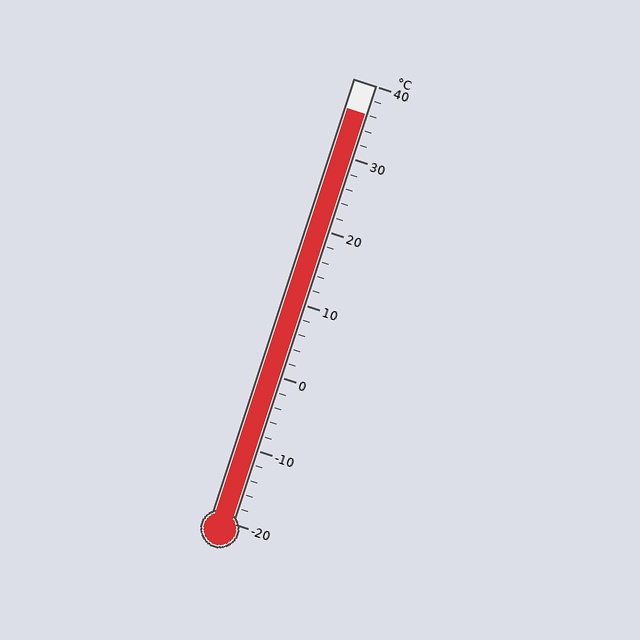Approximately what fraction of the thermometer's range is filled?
The thermometer is filled to approximately 95% of its range.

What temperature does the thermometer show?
The thermometer shows approximately 36°C.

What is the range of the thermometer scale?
The thermometer scale ranges from -20°C to 40°C.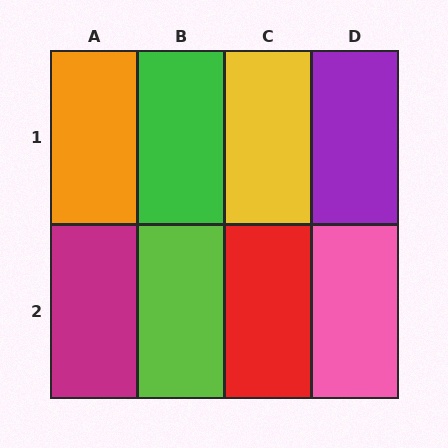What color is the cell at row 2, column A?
Magenta.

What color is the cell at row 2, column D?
Pink.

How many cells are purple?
1 cell is purple.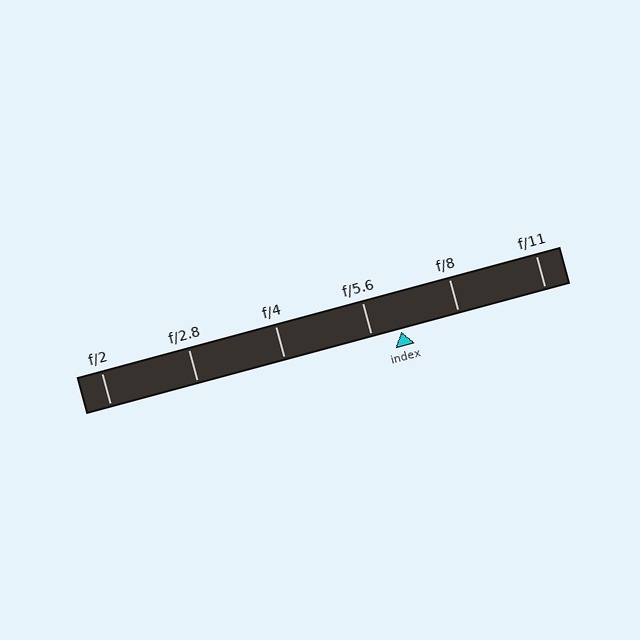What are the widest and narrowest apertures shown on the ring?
The widest aperture shown is f/2 and the narrowest is f/11.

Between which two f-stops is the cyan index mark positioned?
The index mark is between f/5.6 and f/8.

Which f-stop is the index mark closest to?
The index mark is closest to f/5.6.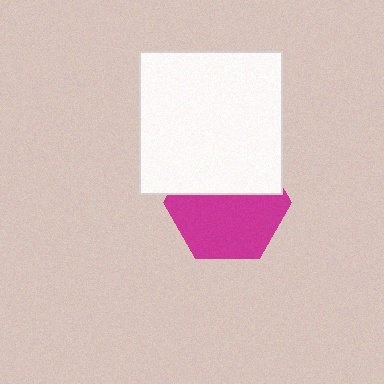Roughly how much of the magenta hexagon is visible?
About half of it is visible (roughly 59%).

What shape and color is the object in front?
The object in front is a white square.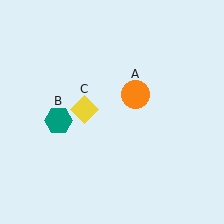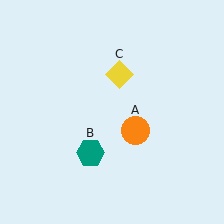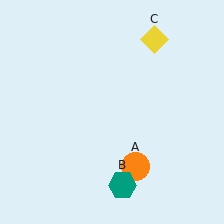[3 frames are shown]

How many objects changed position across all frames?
3 objects changed position: orange circle (object A), teal hexagon (object B), yellow diamond (object C).